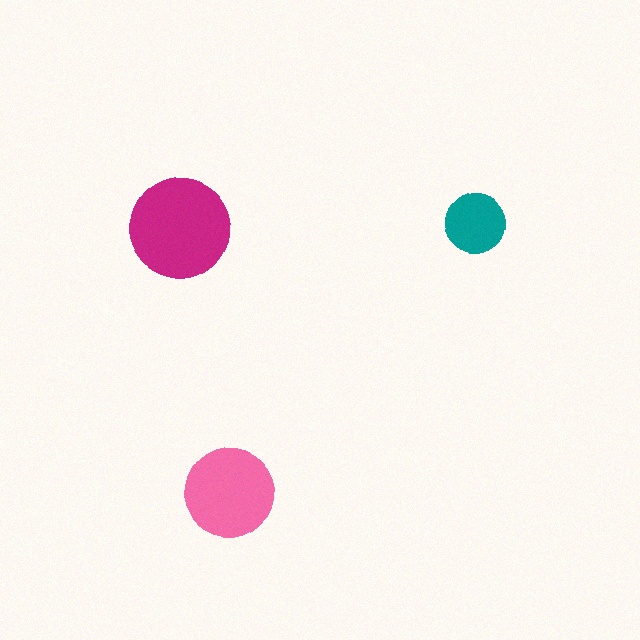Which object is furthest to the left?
The magenta circle is leftmost.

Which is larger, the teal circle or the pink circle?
The pink one.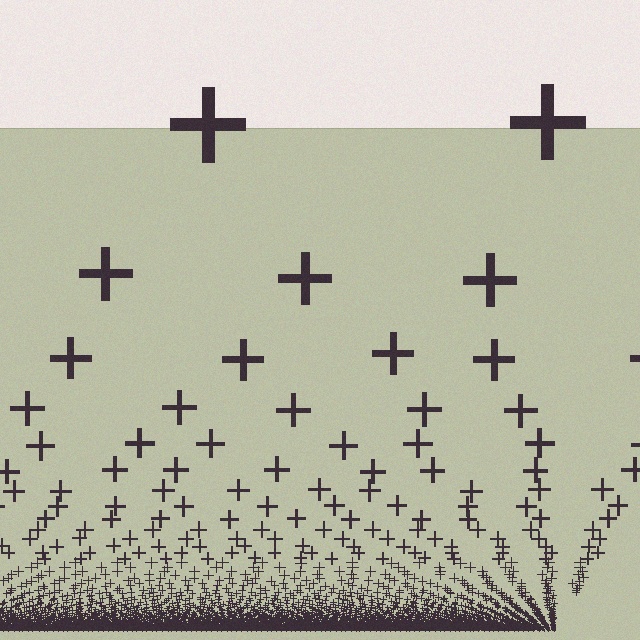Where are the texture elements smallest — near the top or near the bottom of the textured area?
Near the bottom.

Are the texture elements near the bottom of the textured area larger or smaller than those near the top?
Smaller. The gradient is inverted — elements near the bottom are smaller and denser.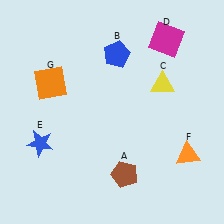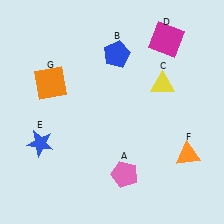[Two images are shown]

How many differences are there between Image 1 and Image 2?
There is 1 difference between the two images.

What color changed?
The pentagon (A) changed from brown in Image 1 to pink in Image 2.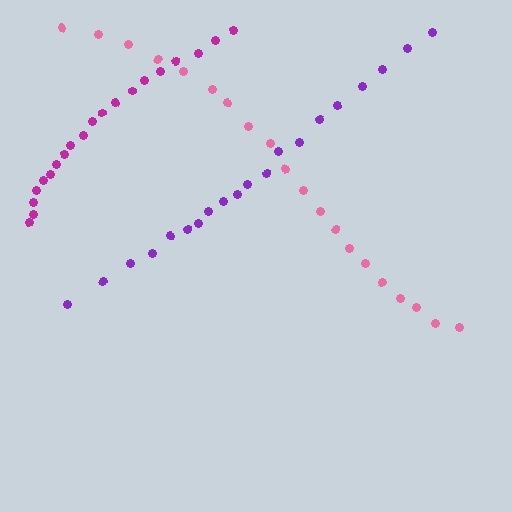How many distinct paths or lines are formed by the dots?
There are 3 distinct paths.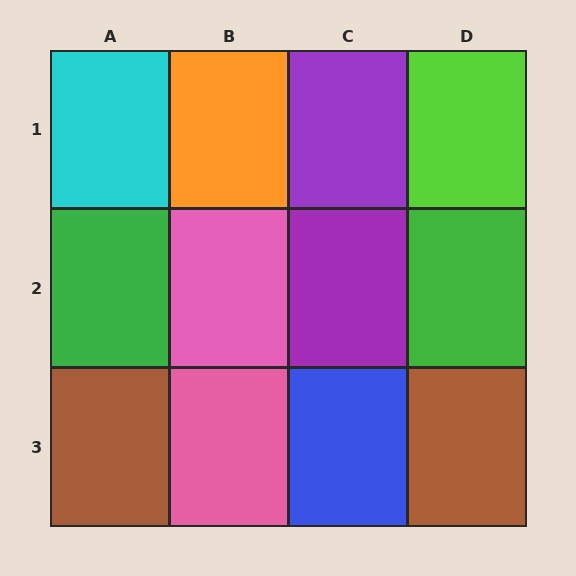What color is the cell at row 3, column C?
Blue.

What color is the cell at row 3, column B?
Pink.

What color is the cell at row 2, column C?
Purple.